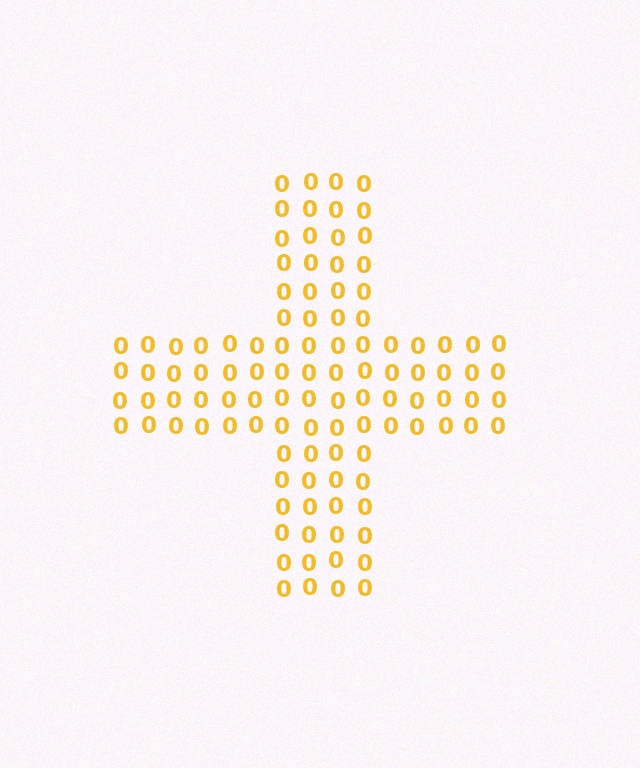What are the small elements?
The small elements are digit 0's.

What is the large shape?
The large shape is a cross.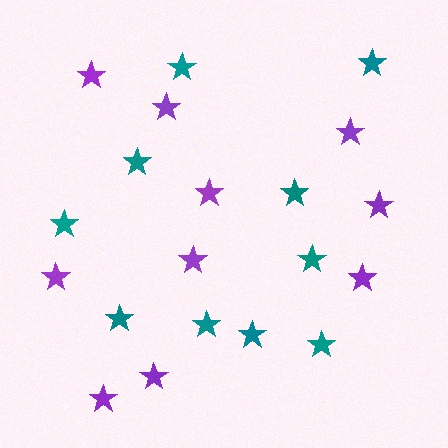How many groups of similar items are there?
There are 2 groups: one group of purple stars (10) and one group of teal stars (10).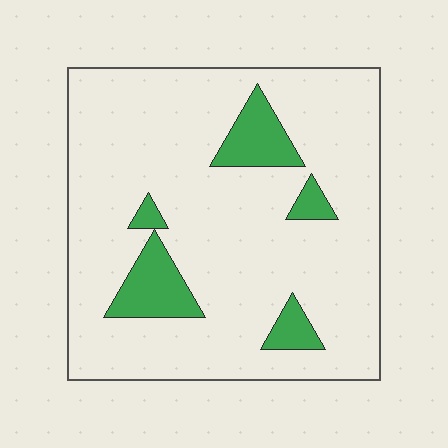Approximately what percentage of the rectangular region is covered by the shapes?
Approximately 15%.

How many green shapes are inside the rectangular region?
5.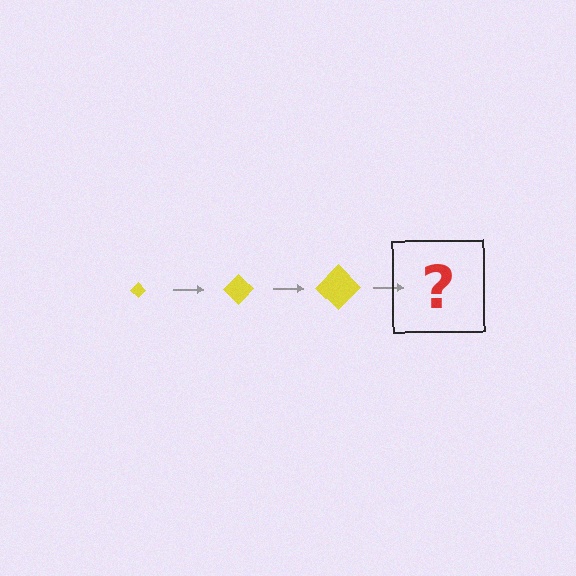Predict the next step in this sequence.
The next step is a yellow diamond, larger than the previous one.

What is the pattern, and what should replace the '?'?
The pattern is that the diamond gets progressively larger each step. The '?' should be a yellow diamond, larger than the previous one.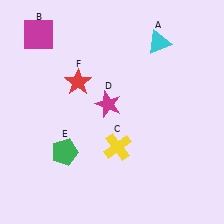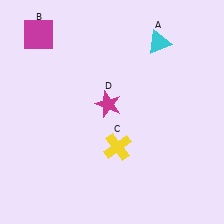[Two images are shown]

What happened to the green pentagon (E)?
The green pentagon (E) was removed in Image 2. It was in the bottom-left area of Image 1.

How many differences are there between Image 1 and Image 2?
There are 2 differences between the two images.